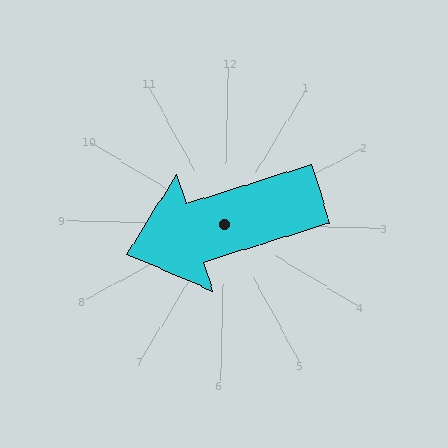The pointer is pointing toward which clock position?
Roughly 8 o'clock.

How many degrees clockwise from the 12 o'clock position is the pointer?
Approximately 252 degrees.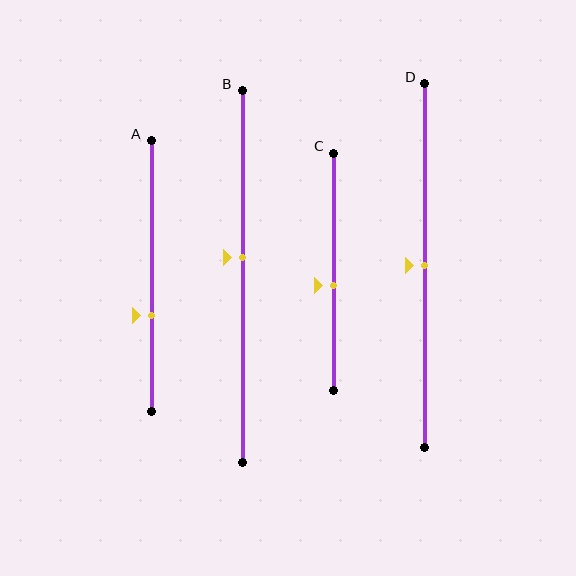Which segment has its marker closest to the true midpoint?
Segment D has its marker closest to the true midpoint.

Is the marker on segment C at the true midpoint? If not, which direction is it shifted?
No, the marker on segment C is shifted downward by about 6% of the segment length.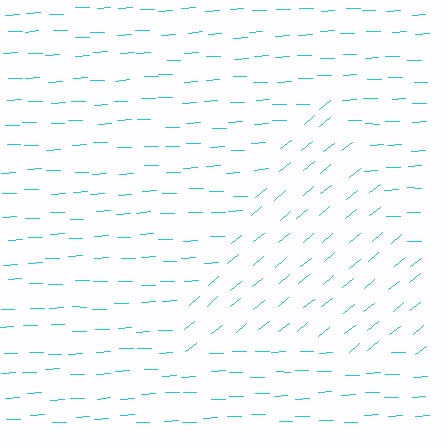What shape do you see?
I see a triangle.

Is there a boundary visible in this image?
Yes, there is a texture boundary formed by a change in line orientation.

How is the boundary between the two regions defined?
The boundary is defined purely by a change in line orientation (approximately 38 degrees difference). All lines are the same color and thickness.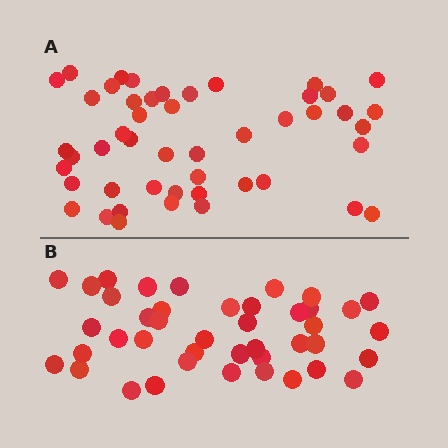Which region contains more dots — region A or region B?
Region A (the top region) has more dots.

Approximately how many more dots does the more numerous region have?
Region A has about 6 more dots than region B.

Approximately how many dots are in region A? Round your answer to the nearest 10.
About 50 dots. (The exact count is 48, which rounds to 50.)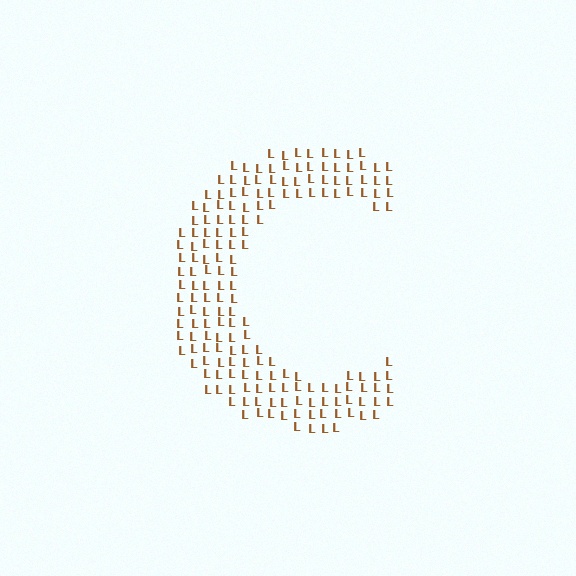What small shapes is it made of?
It is made of small letter L's.